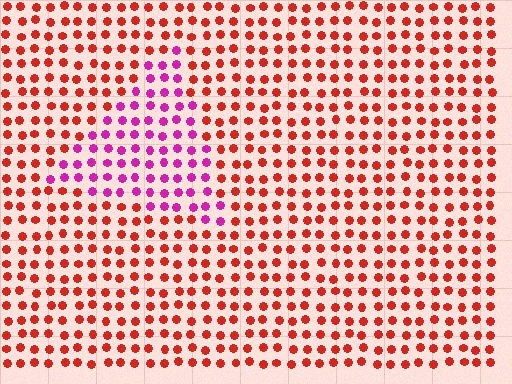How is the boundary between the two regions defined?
The boundary is defined purely by a slight shift in hue (about 50 degrees). Spacing, size, and orientation are identical on both sides.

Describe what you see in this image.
The image is filled with small red elements in a uniform arrangement. A triangle-shaped region is visible where the elements are tinted to a slightly different hue, forming a subtle color boundary.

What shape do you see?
I see a triangle.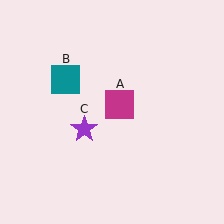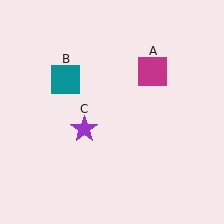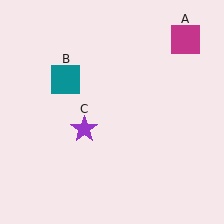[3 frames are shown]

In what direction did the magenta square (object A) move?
The magenta square (object A) moved up and to the right.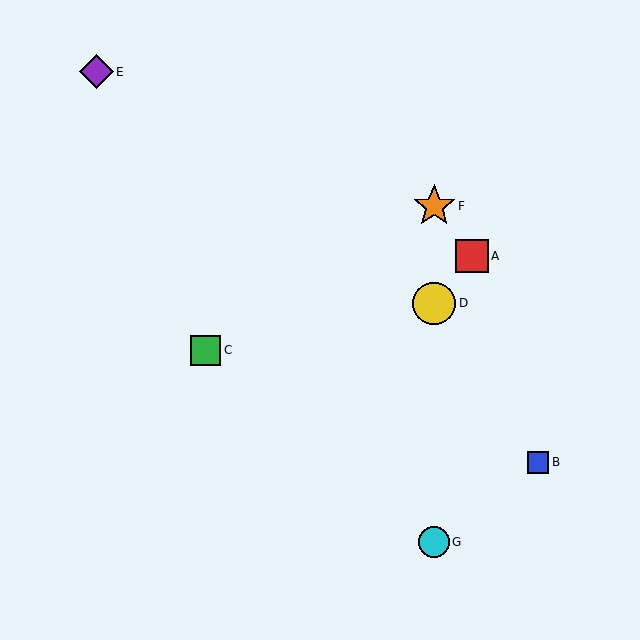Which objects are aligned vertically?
Objects D, F, G are aligned vertically.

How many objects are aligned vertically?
3 objects (D, F, G) are aligned vertically.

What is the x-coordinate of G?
Object G is at x≈434.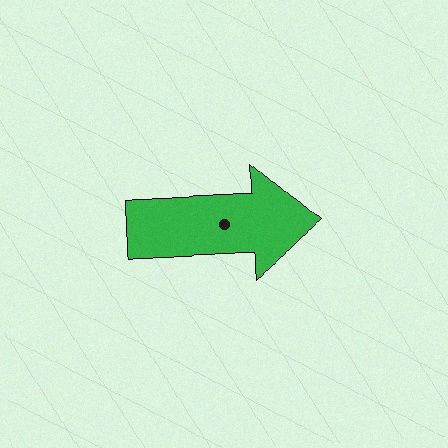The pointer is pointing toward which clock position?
Roughly 3 o'clock.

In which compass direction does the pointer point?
East.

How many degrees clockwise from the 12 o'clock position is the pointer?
Approximately 90 degrees.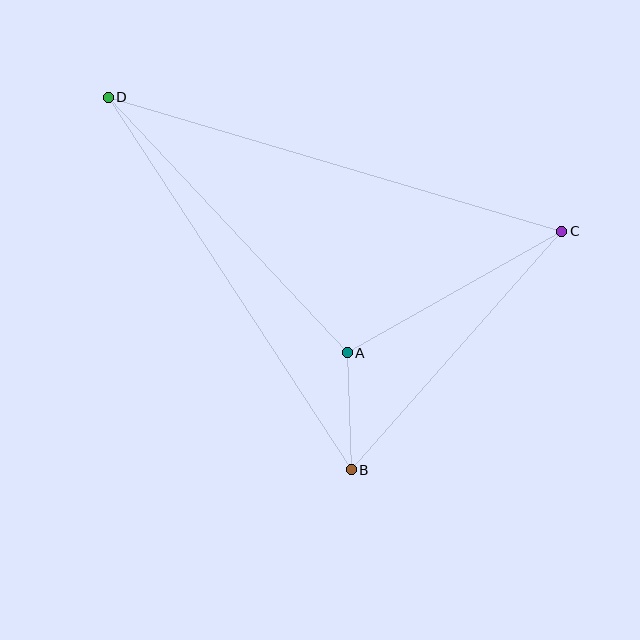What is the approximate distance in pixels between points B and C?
The distance between B and C is approximately 318 pixels.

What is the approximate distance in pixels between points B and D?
The distance between B and D is approximately 445 pixels.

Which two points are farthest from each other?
Points C and D are farthest from each other.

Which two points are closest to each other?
Points A and B are closest to each other.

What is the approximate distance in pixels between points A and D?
The distance between A and D is approximately 350 pixels.